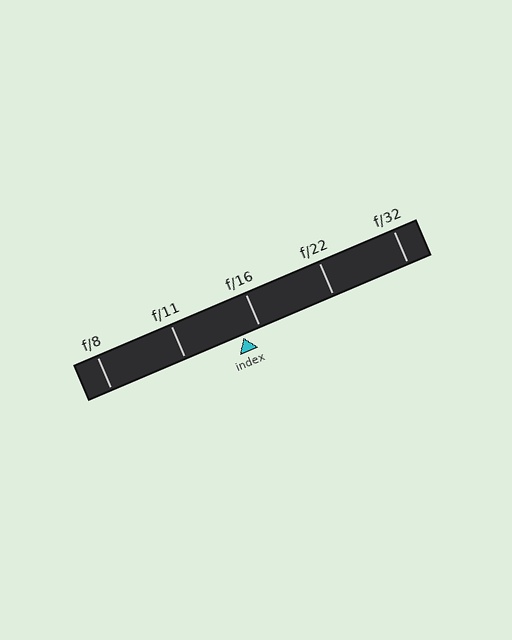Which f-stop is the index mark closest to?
The index mark is closest to f/16.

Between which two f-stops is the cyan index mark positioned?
The index mark is between f/11 and f/16.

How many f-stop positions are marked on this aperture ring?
There are 5 f-stop positions marked.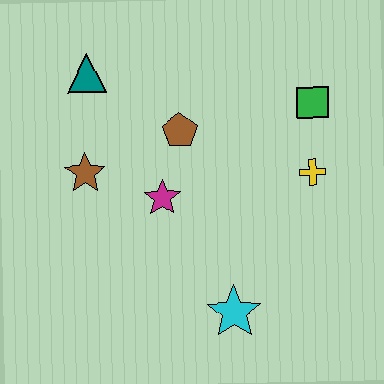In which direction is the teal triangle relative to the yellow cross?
The teal triangle is to the left of the yellow cross.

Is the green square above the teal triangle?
No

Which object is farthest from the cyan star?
The teal triangle is farthest from the cyan star.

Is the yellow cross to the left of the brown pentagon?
No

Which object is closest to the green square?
The yellow cross is closest to the green square.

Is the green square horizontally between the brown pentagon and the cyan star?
No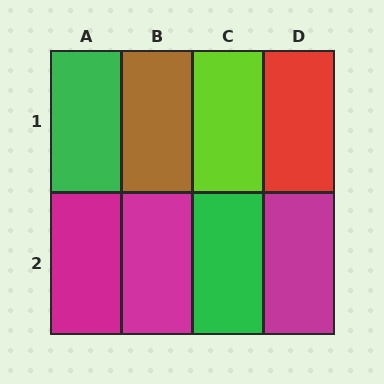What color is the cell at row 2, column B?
Magenta.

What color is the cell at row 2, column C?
Green.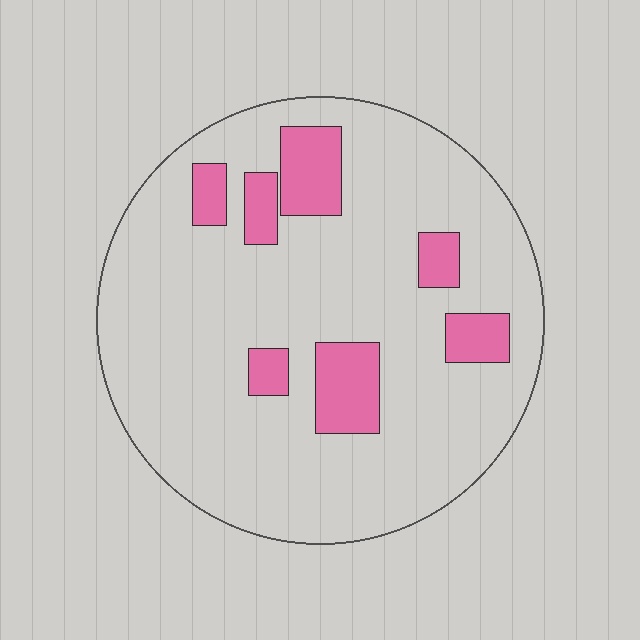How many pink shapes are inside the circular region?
7.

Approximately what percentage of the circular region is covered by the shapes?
Approximately 15%.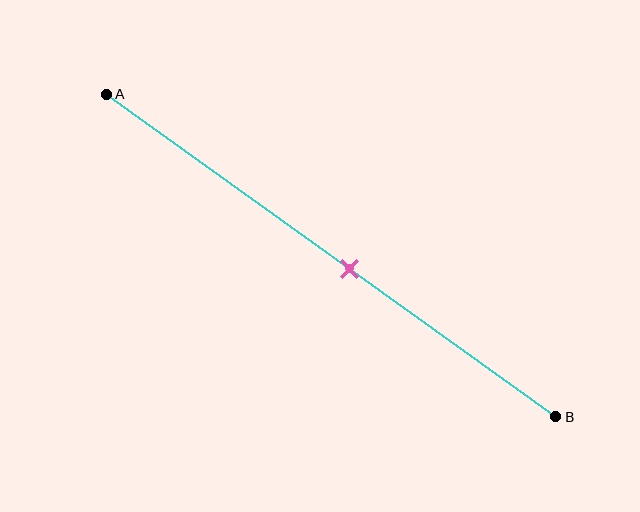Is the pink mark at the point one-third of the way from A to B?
No, the mark is at about 55% from A, not at the 33% one-third point.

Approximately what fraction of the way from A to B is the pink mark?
The pink mark is approximately 55% of the way from A to B.